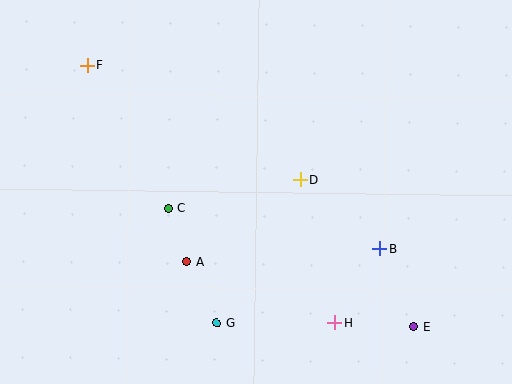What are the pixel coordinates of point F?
Point F is at (87, 65).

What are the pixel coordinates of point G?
Point G is at (217, 323).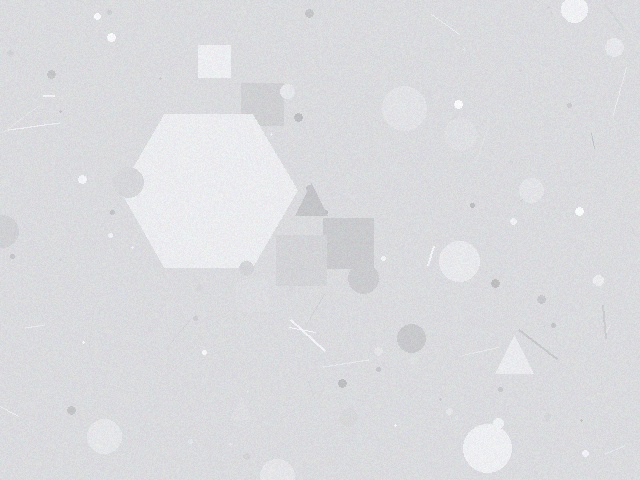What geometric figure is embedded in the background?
A hexagon is embedded in the background.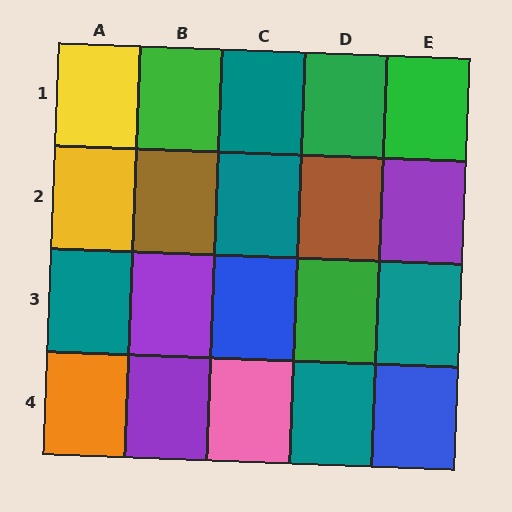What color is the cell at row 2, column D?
Brown.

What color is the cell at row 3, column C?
Blue.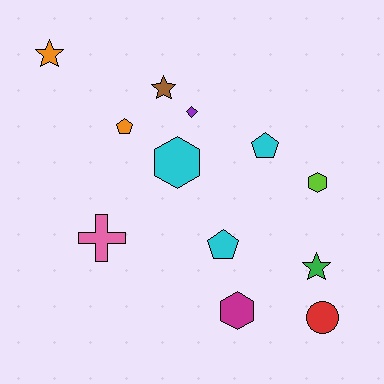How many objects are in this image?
There are 12 objects.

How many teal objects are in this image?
There are no teal objects.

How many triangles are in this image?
There are no triangles.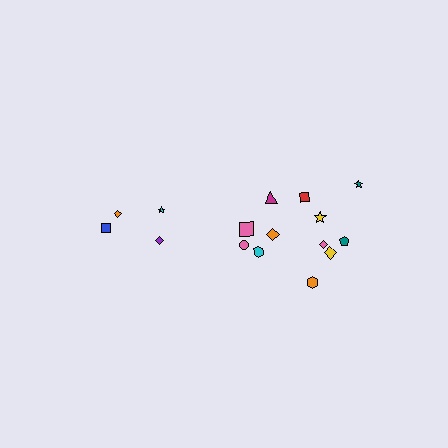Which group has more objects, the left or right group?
The right group.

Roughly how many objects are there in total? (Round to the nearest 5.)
Roughly 15 objects in total.